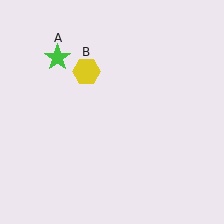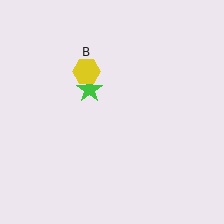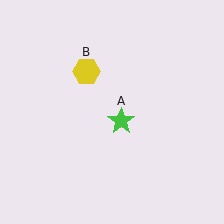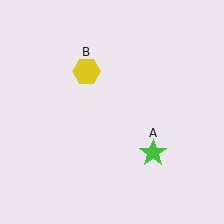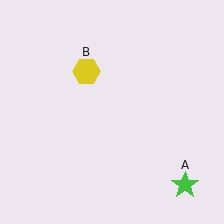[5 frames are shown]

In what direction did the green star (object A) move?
The green star (object A) moved down and to the right.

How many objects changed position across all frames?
1 object changed position: green star (object A).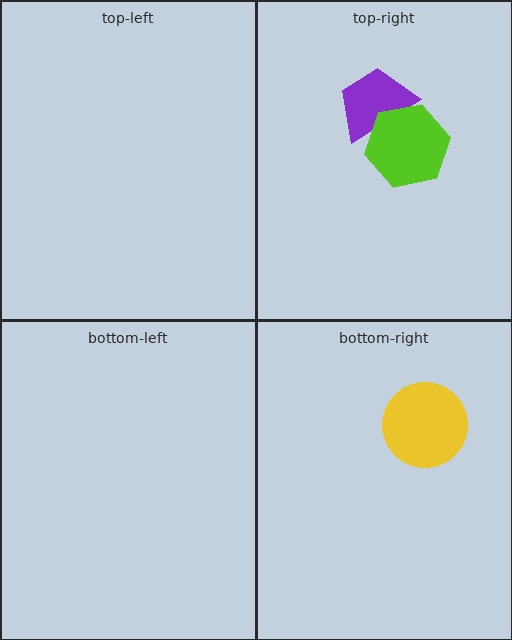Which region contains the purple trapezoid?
The top-right region.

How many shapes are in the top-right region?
2.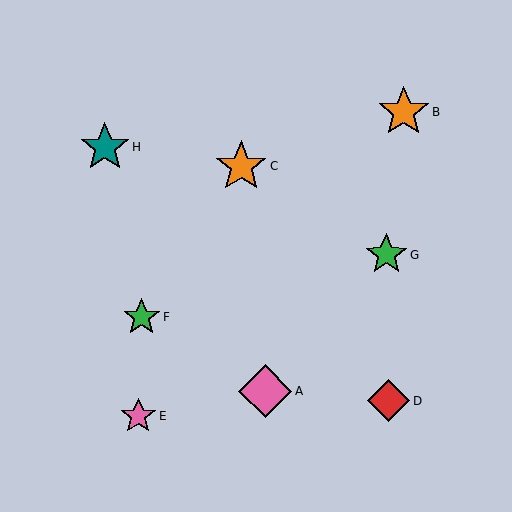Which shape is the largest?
The pink diamond (labeled A) is the largest.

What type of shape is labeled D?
Shape D is a red diamond.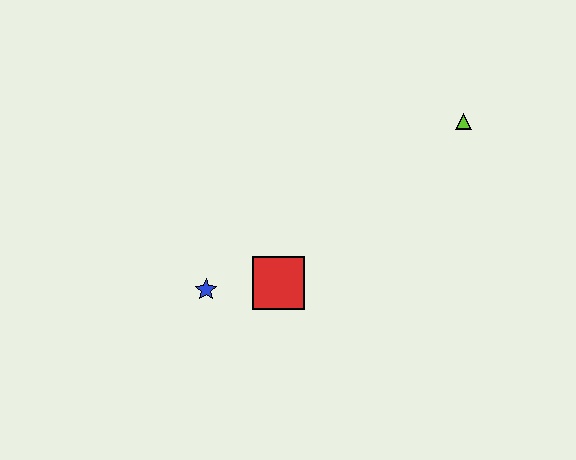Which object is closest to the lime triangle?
The red square is closest to the lime triangle.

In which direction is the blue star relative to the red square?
The blue star is to the left of the red square.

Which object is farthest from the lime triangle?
The blue star is farthest from the lime triangle.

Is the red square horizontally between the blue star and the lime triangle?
Yes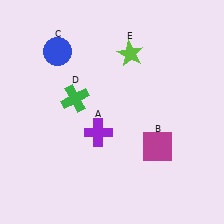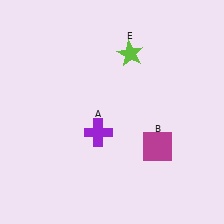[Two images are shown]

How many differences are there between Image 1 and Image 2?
There are 2 differences between the two images.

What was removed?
The green cross (D), the blue circle (C) were removed in Image 2.